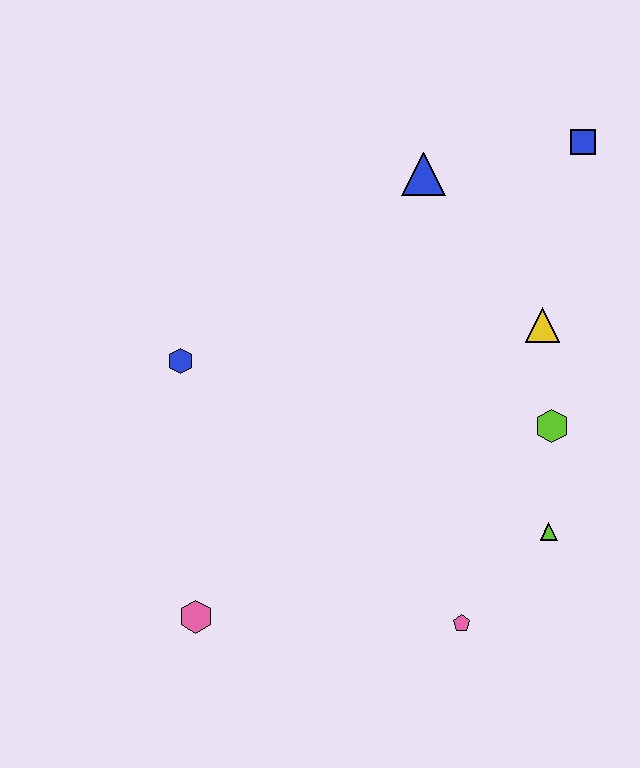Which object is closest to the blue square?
The blue triangle is closest to the blue square.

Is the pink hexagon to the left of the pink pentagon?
Yes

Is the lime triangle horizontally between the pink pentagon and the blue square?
Yes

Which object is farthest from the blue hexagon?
The blue square is farthest from the blue hexagon.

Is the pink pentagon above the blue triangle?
No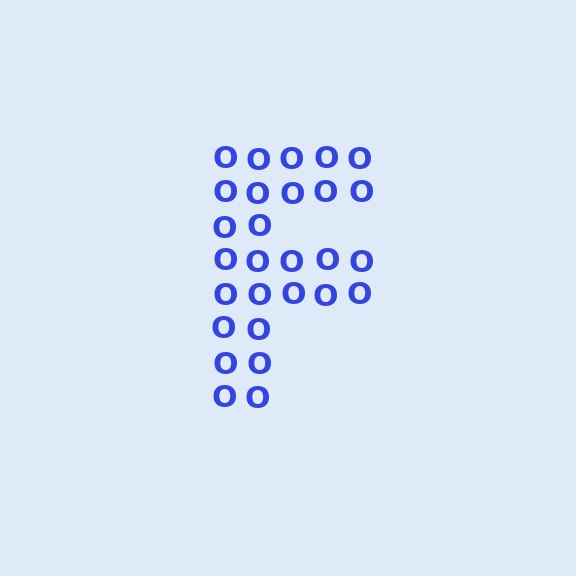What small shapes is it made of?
It is made of small letter O's.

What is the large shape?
The large shape is the letter F.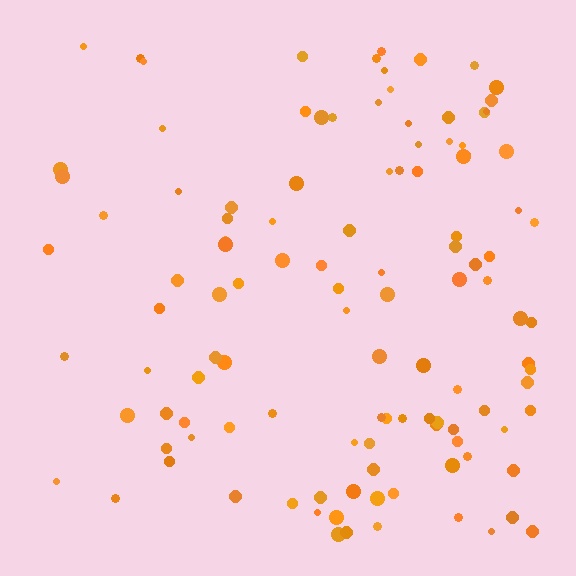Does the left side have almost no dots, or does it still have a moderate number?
Still a moderate number, just noticeably fewer than the right.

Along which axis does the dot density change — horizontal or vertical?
Horizontal.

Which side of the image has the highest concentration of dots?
The right.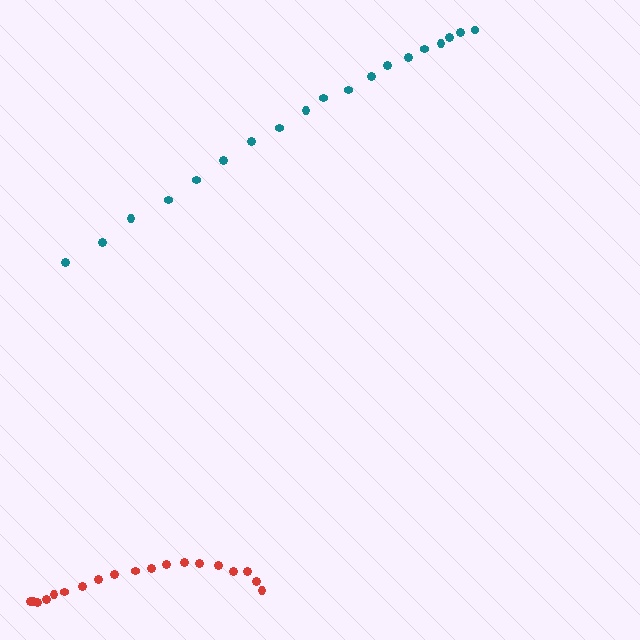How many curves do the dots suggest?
There are 2 distinct paths.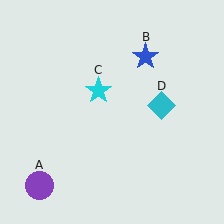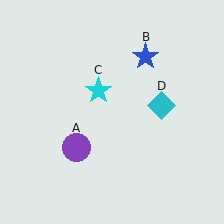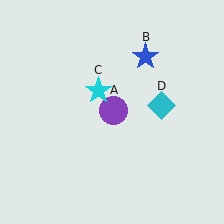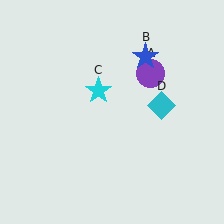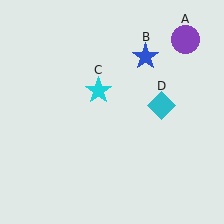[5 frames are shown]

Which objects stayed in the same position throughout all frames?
Blue star (object B) and cyan star (object C) and cyan diamond (object D) remained stationary.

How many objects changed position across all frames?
1 object changed position: purple circle (object A).